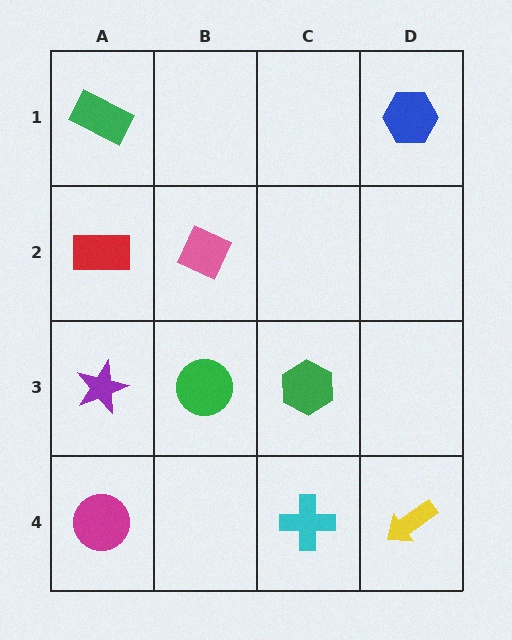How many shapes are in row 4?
3 shapes.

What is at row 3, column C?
A green hexagon.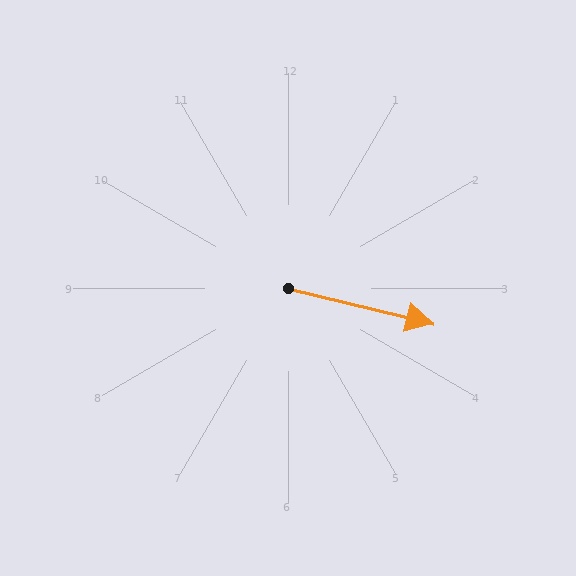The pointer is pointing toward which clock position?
Roughly 3 o'clock.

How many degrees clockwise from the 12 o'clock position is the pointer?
Approximately 104 degrees.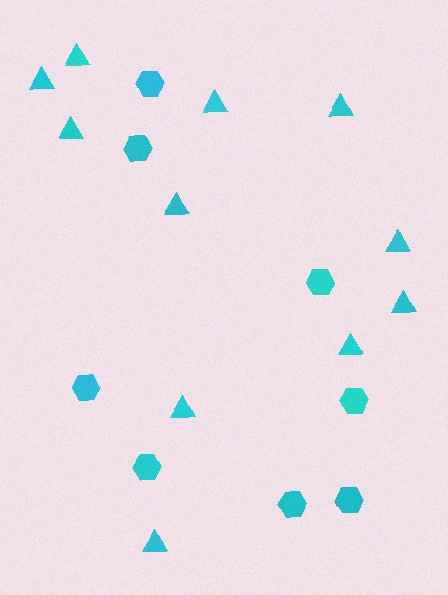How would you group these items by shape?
There are 2 groups: one group of triangles (11) and one group of hexagons (8).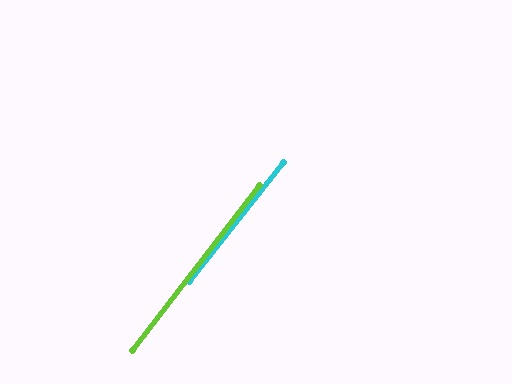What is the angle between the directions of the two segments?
Approximately 1 degree.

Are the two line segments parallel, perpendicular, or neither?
Parallel — their directions differ by only 1.0°.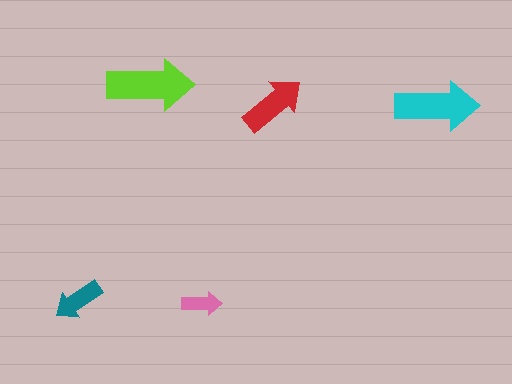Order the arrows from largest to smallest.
the lime one, the cyan one, the red one, the teal one, the pink one.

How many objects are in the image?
There are 5 objects in the image.